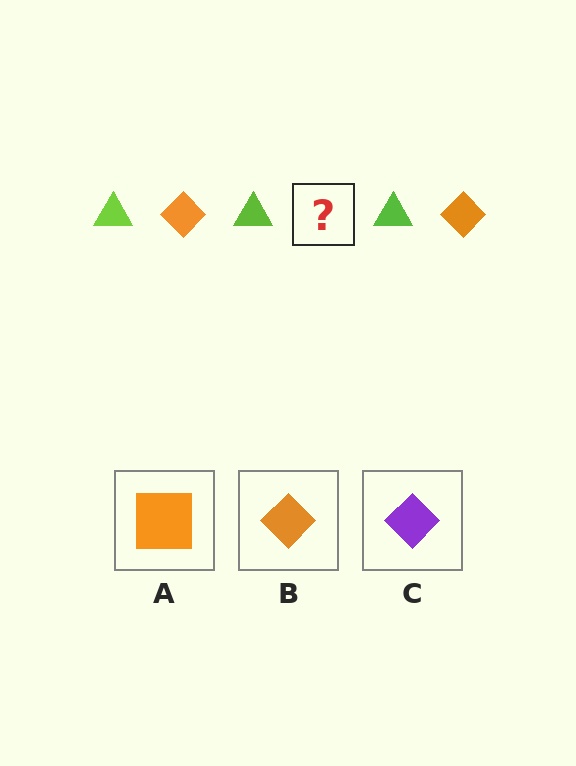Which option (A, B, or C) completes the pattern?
B.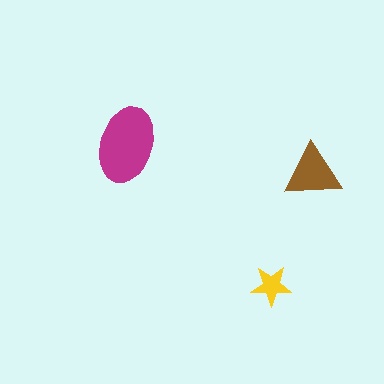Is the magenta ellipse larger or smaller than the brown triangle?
Larger.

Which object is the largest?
The magenta ellipse.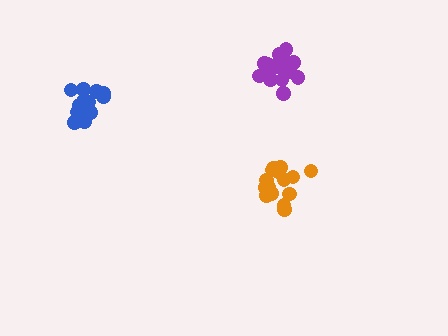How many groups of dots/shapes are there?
There are 3 groups.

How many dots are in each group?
Group 1: 15 dots, Group 2: 16 dots, Group 3: 16 dots (47 total).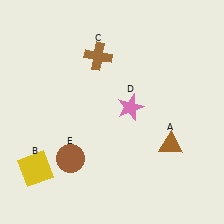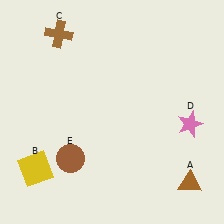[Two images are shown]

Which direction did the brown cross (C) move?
The brown cross (C) moved left.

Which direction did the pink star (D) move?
The pink star (D) moved right.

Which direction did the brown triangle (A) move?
The brown triangle (A) moved down.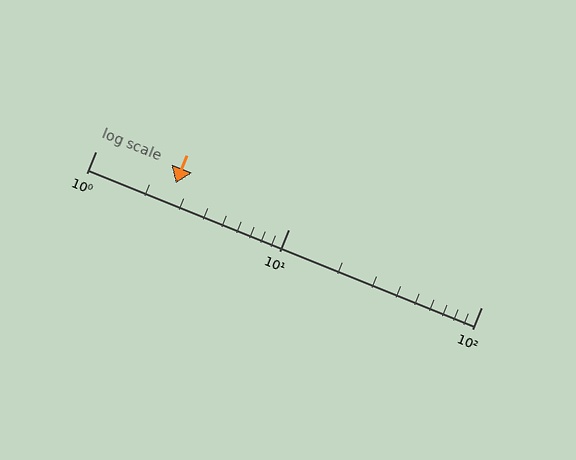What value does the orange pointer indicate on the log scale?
The pointer indicates approximately 2.6.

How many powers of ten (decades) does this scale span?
The scale spans 2 decades, from 1 to 100.